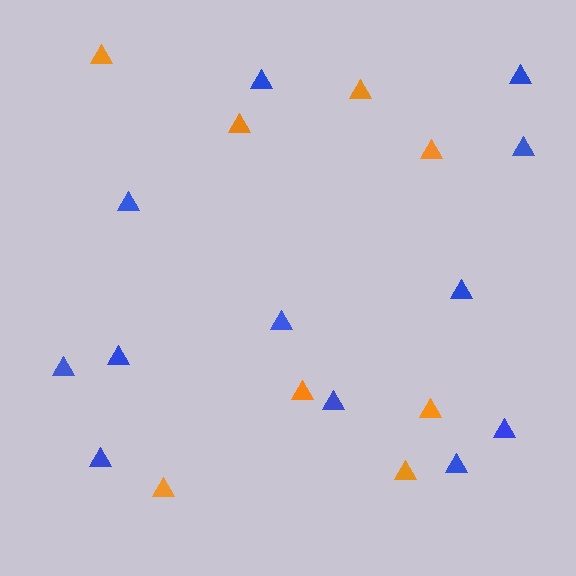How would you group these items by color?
There are 2 groups: one group of blue triangles (12) and one group of orange triangles (8).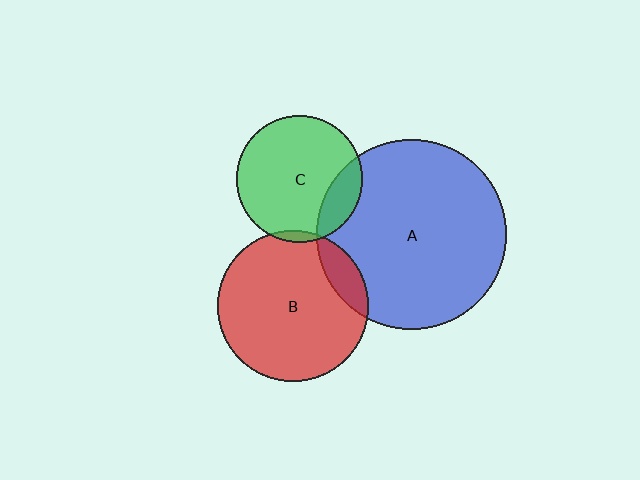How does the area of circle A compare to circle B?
Approximately 1.6 times.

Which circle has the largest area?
Circle A (blue).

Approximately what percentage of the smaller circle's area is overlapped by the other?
Approximately 10%.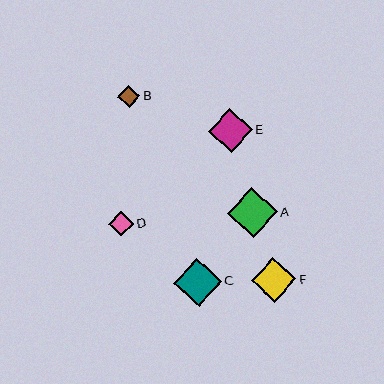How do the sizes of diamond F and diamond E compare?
Diamond F and diamond E are approximately the same size.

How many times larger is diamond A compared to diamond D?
Diamond A is approximately 2.0 times the size of diamond D.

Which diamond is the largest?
Diamond A is the largest with a size of approximately 49 pixels.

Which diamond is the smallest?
Diamond B is the smallest with a size of approximately 22 pixels.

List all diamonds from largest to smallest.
From largest to smallest: A, C, F, E, D, B.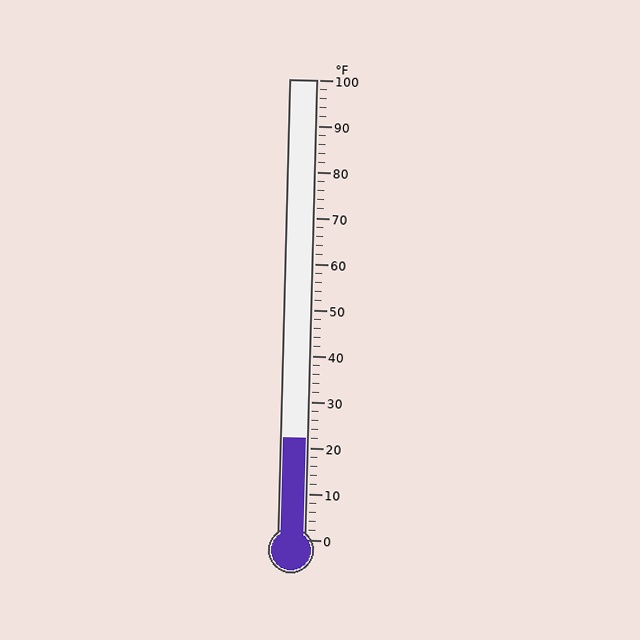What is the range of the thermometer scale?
The thermometer scale ranges from 0°F to 100°F.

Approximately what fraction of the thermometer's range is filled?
The thermometer is filled to approximately 20% of its range.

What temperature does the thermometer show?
The thermometer shows approximately 22°F.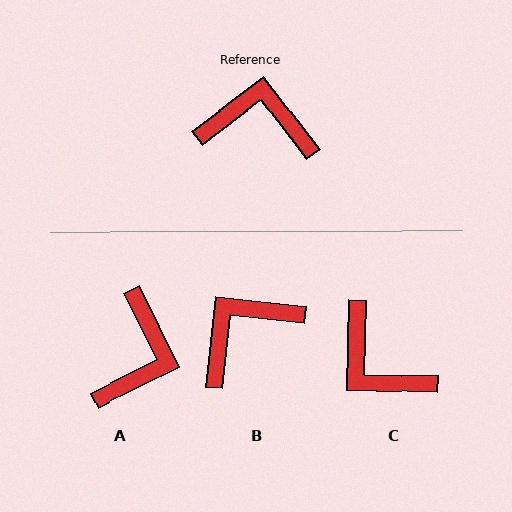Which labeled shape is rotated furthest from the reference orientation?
C, about 141 degrees away.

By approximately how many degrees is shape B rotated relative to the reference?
Approximately 47 degrees counter-clockwise.